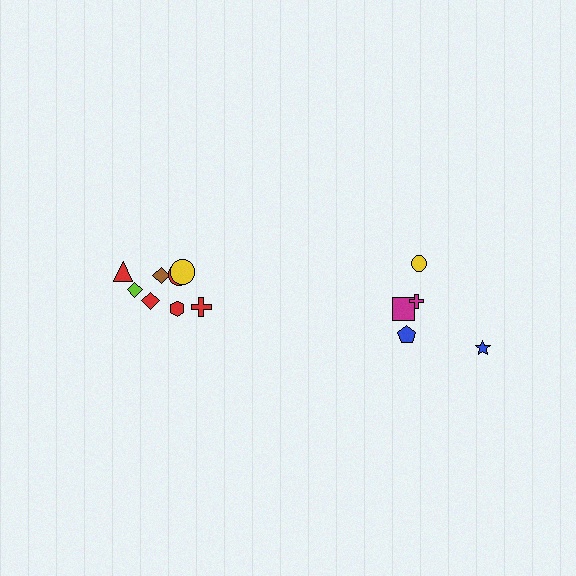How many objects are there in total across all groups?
There are 13 objects.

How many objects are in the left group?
There are 8 objects.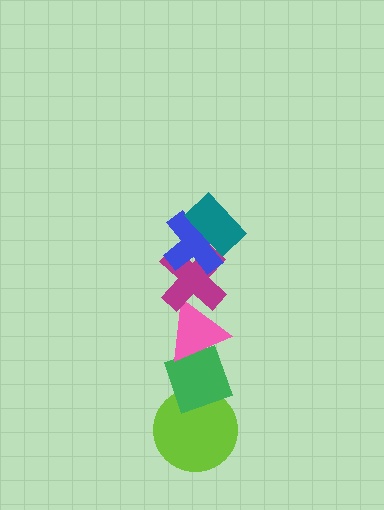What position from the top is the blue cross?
The blue cross is 2nd from the top.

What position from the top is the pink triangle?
The pink triangle is 4th from the top.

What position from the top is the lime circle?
The lime circle is 6th from the top.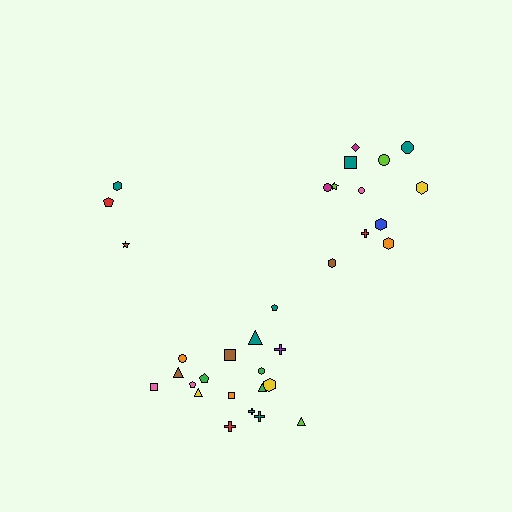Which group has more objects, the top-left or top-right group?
The top-right group.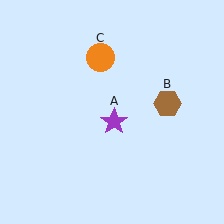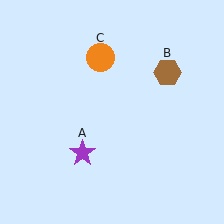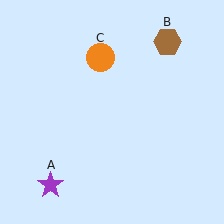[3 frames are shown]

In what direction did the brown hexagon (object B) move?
The brown hexagon (object B) moved up.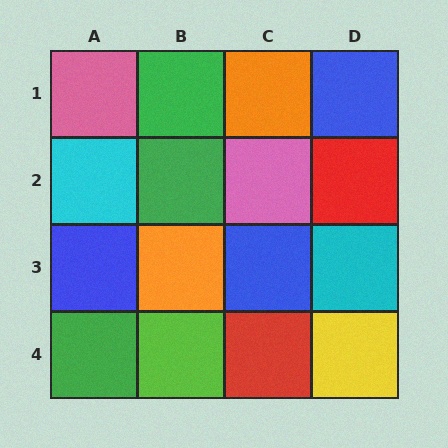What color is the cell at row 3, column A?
Blue.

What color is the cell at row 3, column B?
Orange.